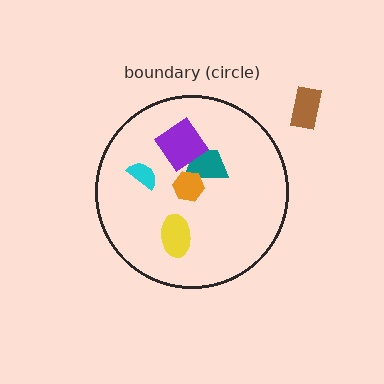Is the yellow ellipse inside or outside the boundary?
Inside.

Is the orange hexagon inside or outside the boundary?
Inside.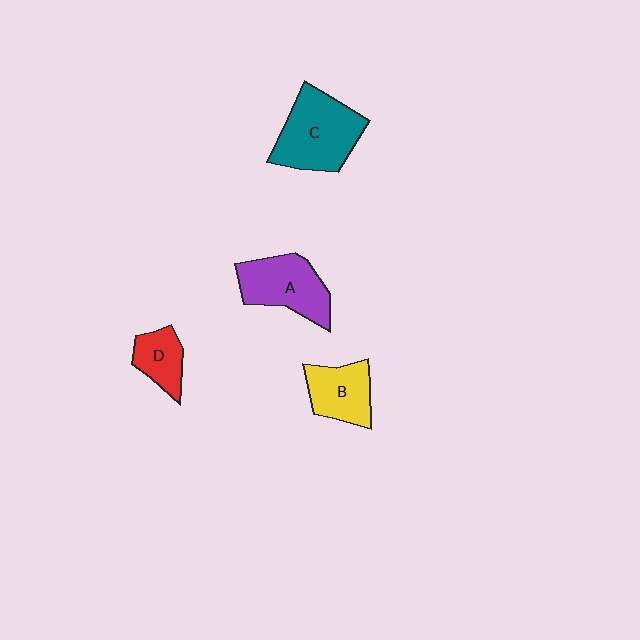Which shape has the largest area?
Shape C (teal).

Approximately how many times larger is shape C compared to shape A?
Approximately 1.2 times.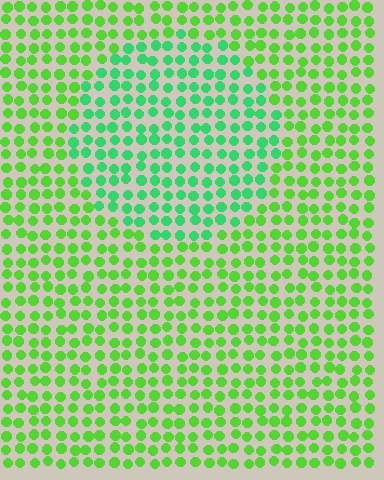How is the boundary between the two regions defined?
The boundary is defined purely by a slight shift in hue (about 34 degrees). Spacing, size, and orientation are identical on both sides.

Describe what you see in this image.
The image is filled with small lime elements in a uniform arrangement. A circle-shaped region is visible where the elements are tinted to a slightly different hue, forming a subtle color boundary.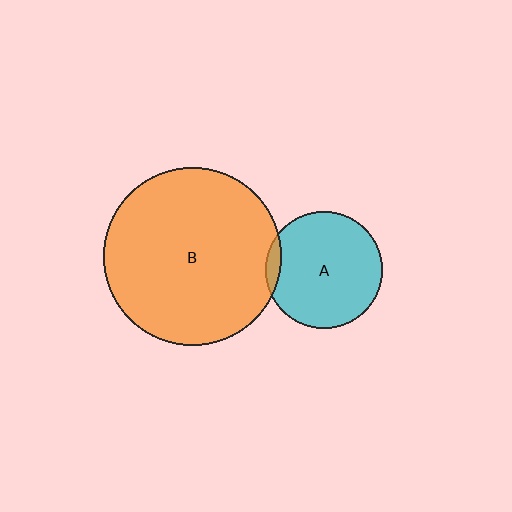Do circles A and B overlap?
Yes.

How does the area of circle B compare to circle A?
Approximately 2.3 times.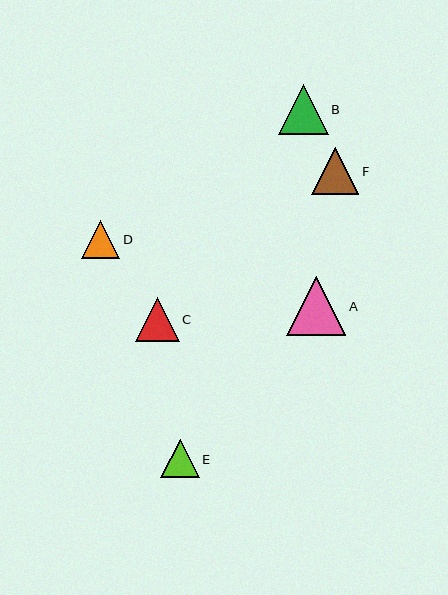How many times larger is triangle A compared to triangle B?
Triangle A is approximately 1.2 times the size of triangle B.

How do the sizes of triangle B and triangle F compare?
Triangle B and triangle F are approximately the same size.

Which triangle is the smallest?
Triangle E is the smallest with a size of approximately 38 pixels.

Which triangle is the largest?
Triangle A is the largest with a size of approximately 59 pixels.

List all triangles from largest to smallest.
From largest to smallest: A, B, F, C, D, E.